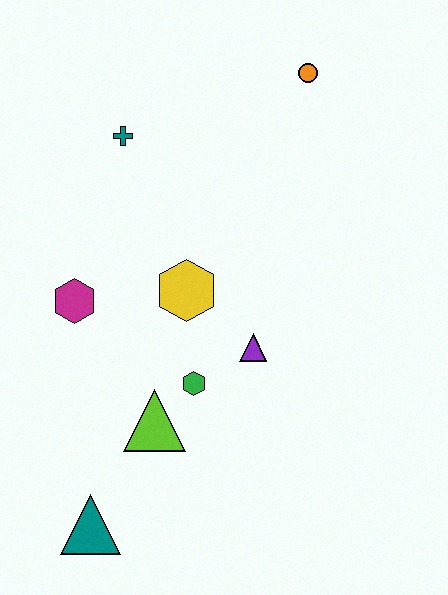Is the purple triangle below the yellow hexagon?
Yes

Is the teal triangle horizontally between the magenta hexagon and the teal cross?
Yes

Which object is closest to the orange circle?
The teal cross is closest to the orange circle.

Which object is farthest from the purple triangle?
The orange circle is farthest from the purple triangle.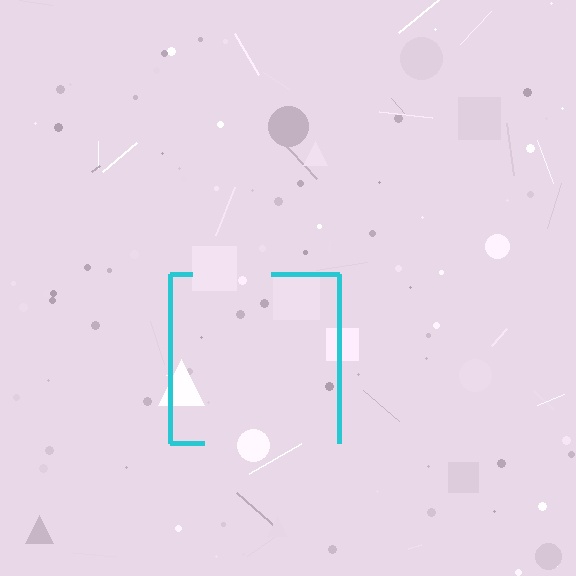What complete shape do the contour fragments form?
The contour fragments form a square.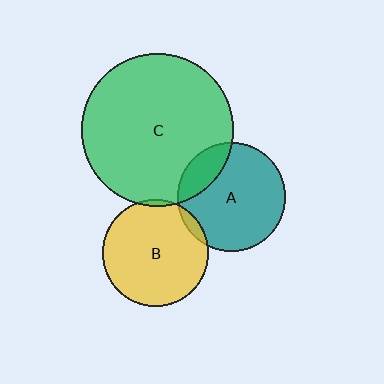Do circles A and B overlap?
Yes.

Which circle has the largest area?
Circle C (green).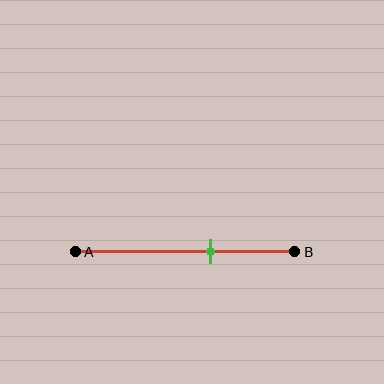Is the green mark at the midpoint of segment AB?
No, the mark is at about 60% from A, not at the 50% midpoint.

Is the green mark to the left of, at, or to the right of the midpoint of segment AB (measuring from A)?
The green mark is to the right of the midpoint of segment AB.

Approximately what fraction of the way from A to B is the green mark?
The green mark is approximately 60% of the way from A to B.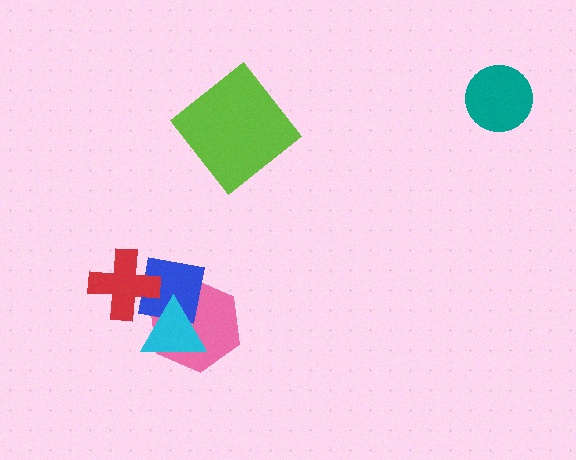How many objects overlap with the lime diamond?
0 objects overlap with the lime diamond.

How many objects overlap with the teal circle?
0 objects overlap with the teal circle.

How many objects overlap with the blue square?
3 objects overlap with the blue square.